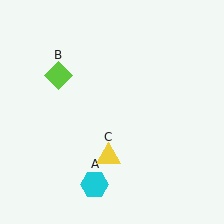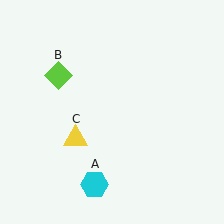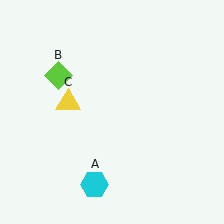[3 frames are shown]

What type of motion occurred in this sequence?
The yellow triangle (object C) rotated clockwise around the center of the scene.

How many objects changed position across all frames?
1 object changed position: yellow triangle (object C).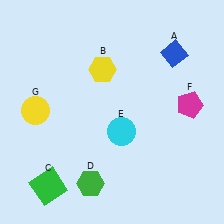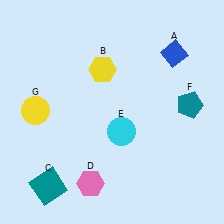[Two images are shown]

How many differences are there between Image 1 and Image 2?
There are 3 differences between the two images.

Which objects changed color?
C changed from green to teal. D changed from green to pink. F changed from magenta to teal.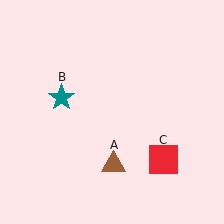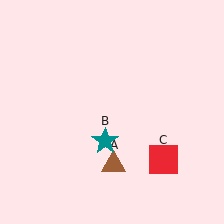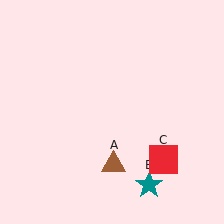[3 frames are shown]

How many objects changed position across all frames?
1 object changed position: teal star (object B).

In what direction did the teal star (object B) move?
The teal star (object B) moved down and to the right.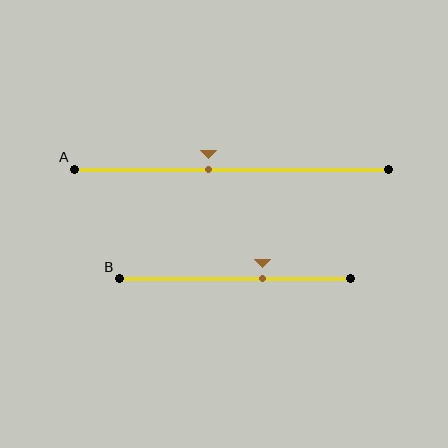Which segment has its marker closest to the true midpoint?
Segment A has its marker closest to the true midpoint.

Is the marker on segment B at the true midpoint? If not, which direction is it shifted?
No, the marker on segment B is shifted to the right by about 12% of the segment length.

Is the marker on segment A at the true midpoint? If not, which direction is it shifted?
No, the marker on segment A is shifted to the left by about 7% of the segment length.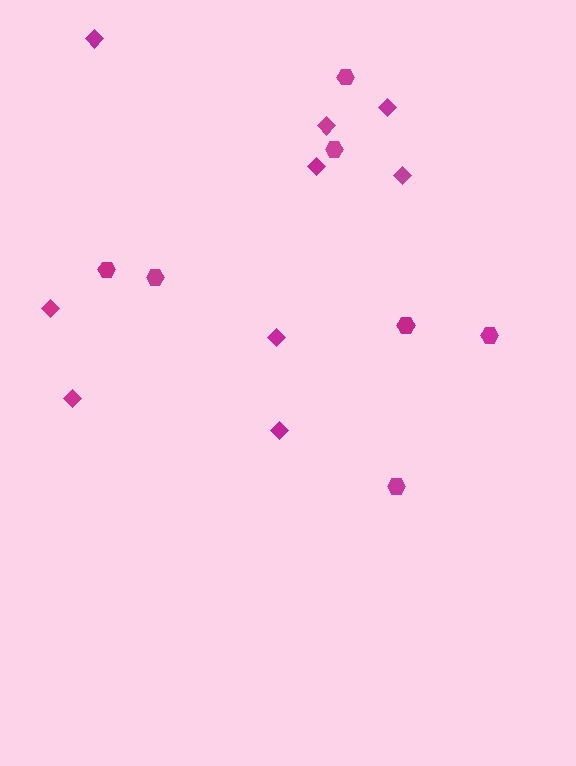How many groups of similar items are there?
There are 2 groups: one group of diamonds (9) and one group of hexagons (7).